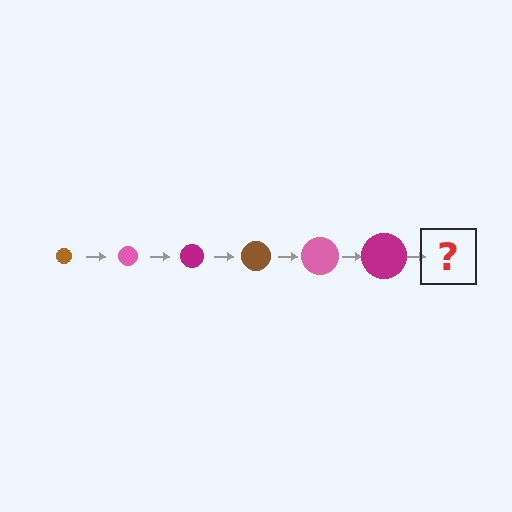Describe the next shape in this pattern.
It should be a brown circle, larger than the previous one.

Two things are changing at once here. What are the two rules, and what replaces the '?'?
The two rules are that the circle grows larger each step and the color cycles through brown, pink, and magenta. The '?' should be a brown circle, larger than the previous one.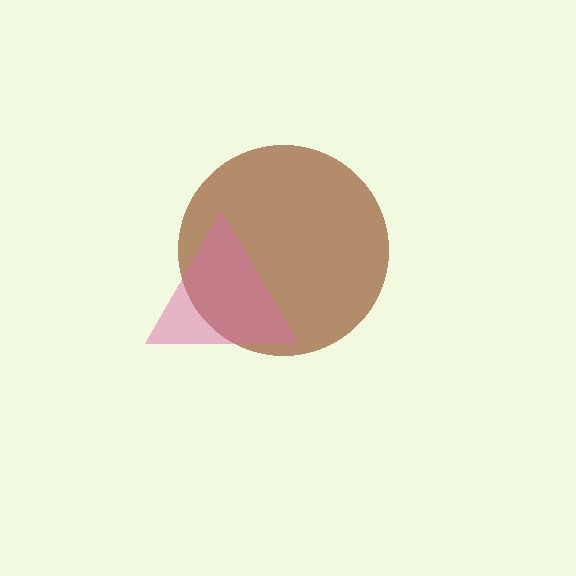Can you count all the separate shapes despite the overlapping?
Yes, there are 2 separate shapes.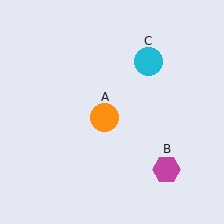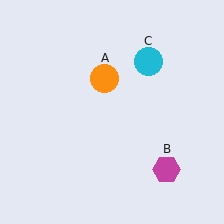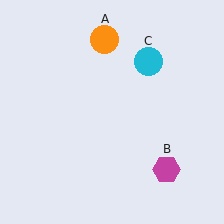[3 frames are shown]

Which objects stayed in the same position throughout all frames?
Magenta hexagon (object B) and cyan circle (object C) remained stationary.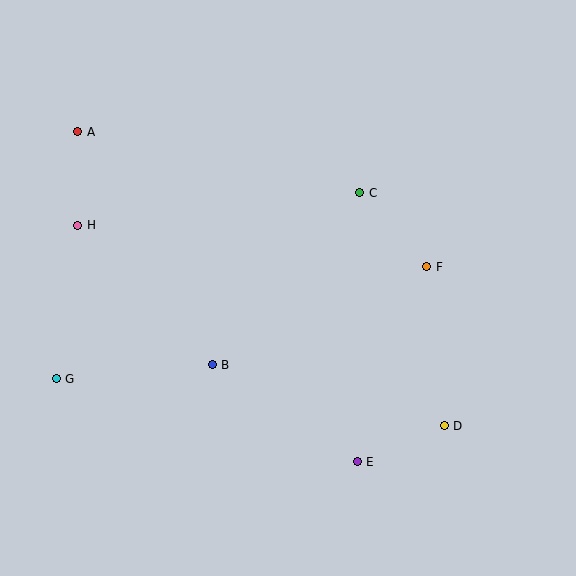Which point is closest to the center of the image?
Point B at (212, 365) is closest to the center.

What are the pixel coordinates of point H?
Point H is at (78, 225).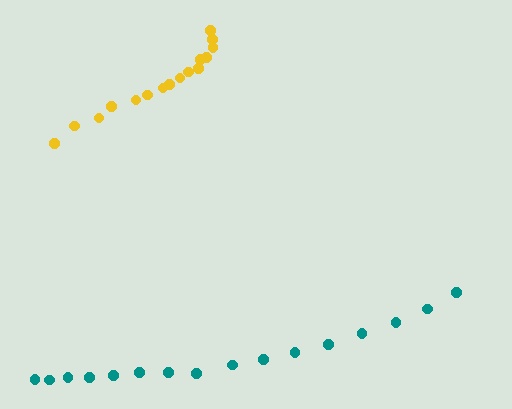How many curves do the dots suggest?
There are 2 distinct paths.